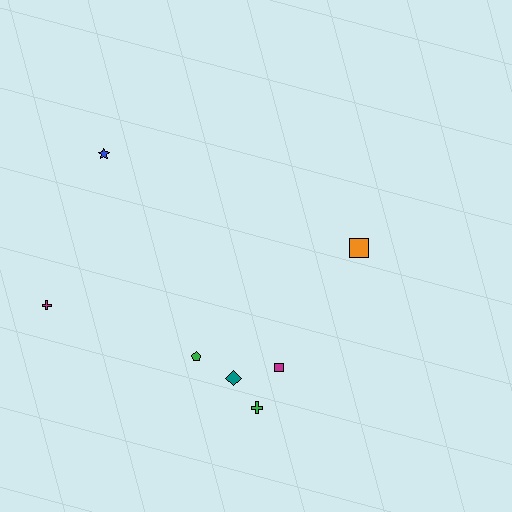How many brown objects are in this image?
There are no brown objects.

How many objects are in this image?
There are 7 objects.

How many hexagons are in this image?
There are no hexagons.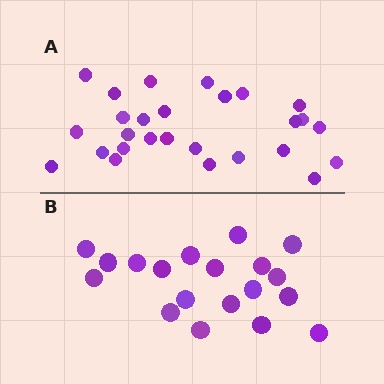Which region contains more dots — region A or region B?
Region A (the top region) has more dots.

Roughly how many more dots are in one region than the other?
Region A has roughly 8 or so more dots than region B.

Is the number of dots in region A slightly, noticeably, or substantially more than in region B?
Region A has noticeably more, but not dramatically so. The ratio is roughly 1.4 to 1.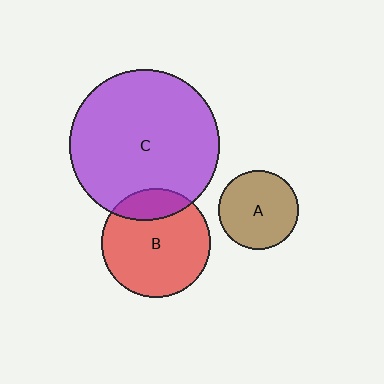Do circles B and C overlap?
Yes.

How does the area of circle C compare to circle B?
Approximately 1.9 times.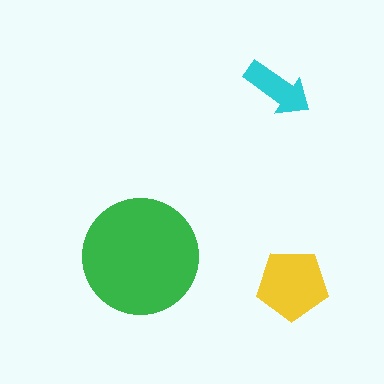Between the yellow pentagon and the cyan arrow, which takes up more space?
The yellow pentagon.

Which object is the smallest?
The cyan arrow.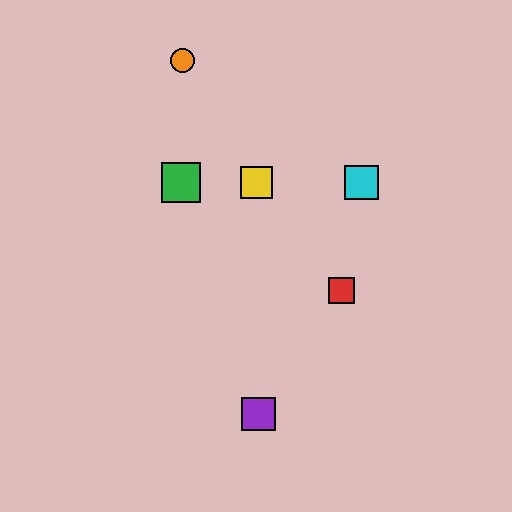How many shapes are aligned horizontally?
4 shapes (the blue square, the green square, the yellow square, the cyan square) are aligned horizontally.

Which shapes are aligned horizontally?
The blue square, the green square, the yellow square, the cyan square are aligned horizontally.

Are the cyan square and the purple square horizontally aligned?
No, the cyan square is at y≈183 and the purple square is at y≈414.